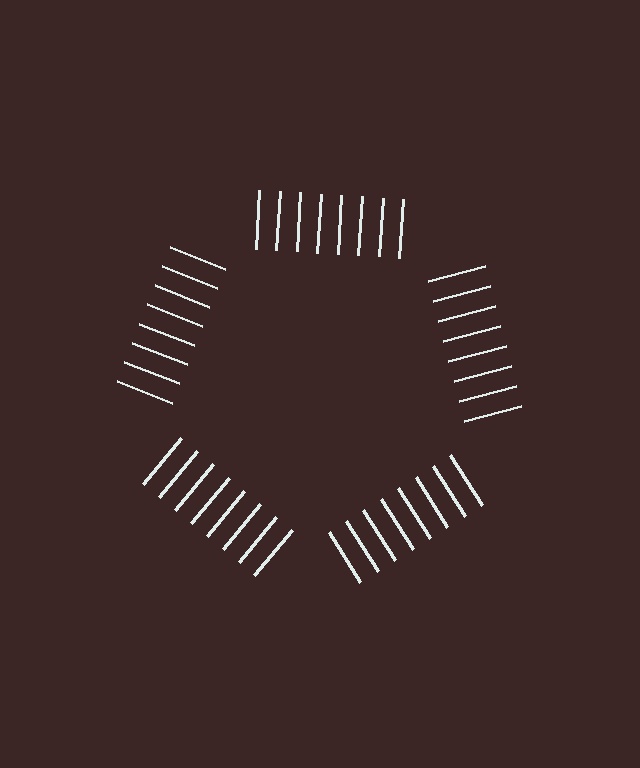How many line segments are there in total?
40 — 8 along each of the 5 edges.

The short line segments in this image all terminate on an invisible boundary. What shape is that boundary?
An illusory pentagon — the line segments terminate on its edges but no continuous stroke is drawn.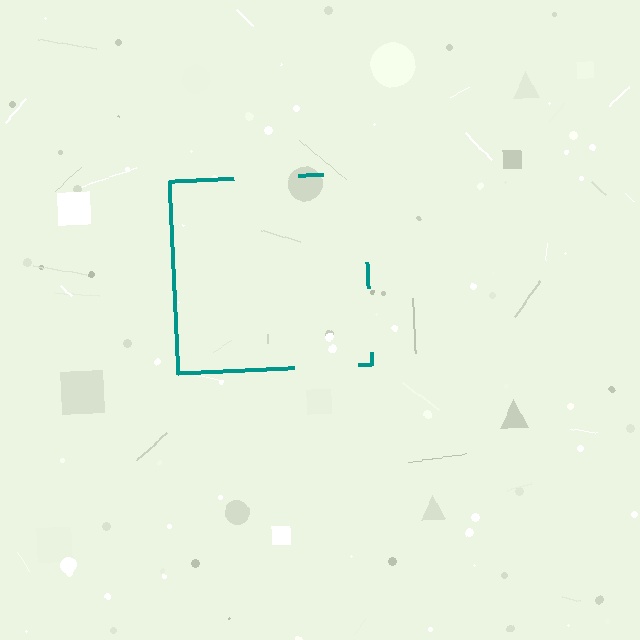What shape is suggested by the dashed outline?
The dashed outline suggests a square.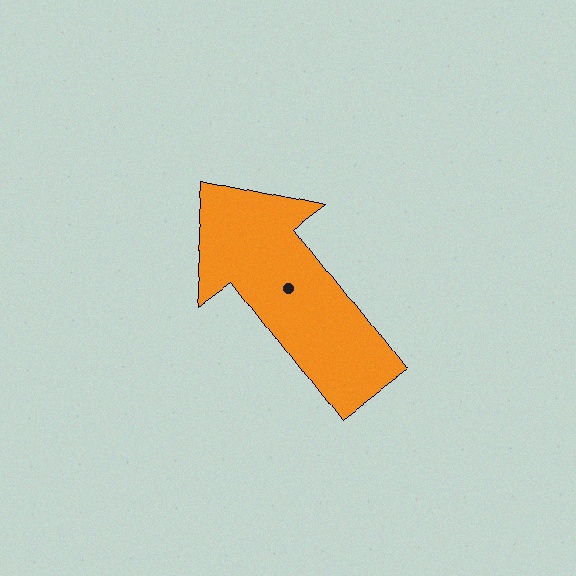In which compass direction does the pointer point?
Northwest.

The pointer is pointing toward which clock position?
Roughly 11 o'clock.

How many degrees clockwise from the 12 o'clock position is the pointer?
Approximately 323 degrees.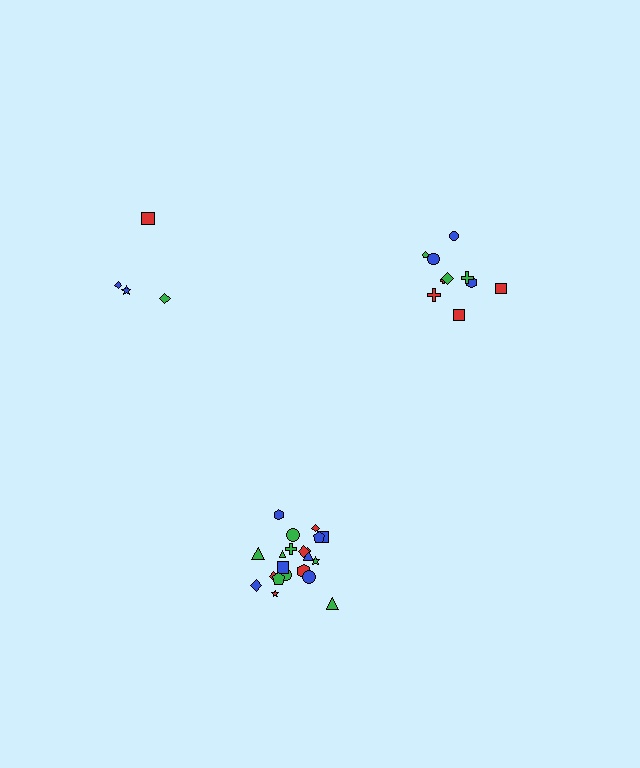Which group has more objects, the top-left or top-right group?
The top-right group.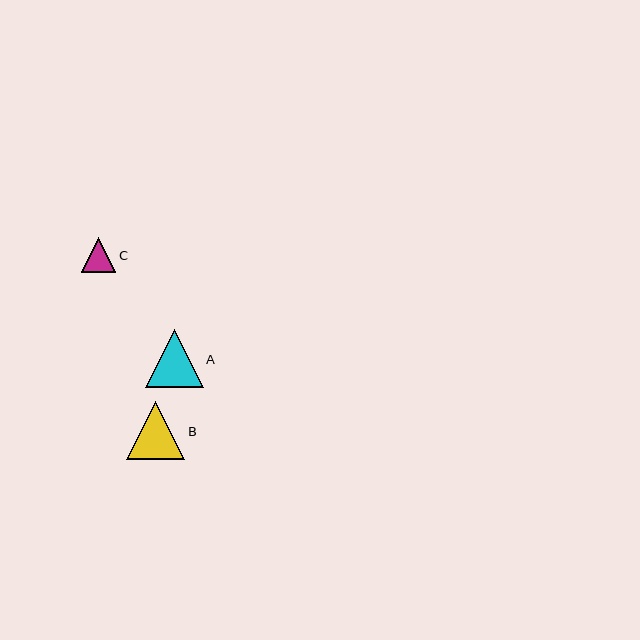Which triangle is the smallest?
Triangle C is the smallest with a size of approximately 34 pixels.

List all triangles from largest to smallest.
From largest to smallest: A, B, C.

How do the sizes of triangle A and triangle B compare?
Triangle A and triangle B are approximately the same size.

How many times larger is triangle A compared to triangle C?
Triangle A is approximately 1.7 times the size of triangle C.